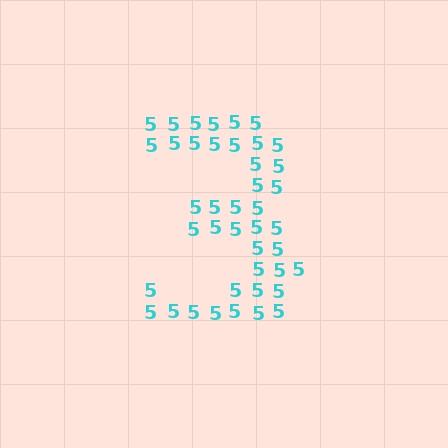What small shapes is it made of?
It is made of small digit 5's.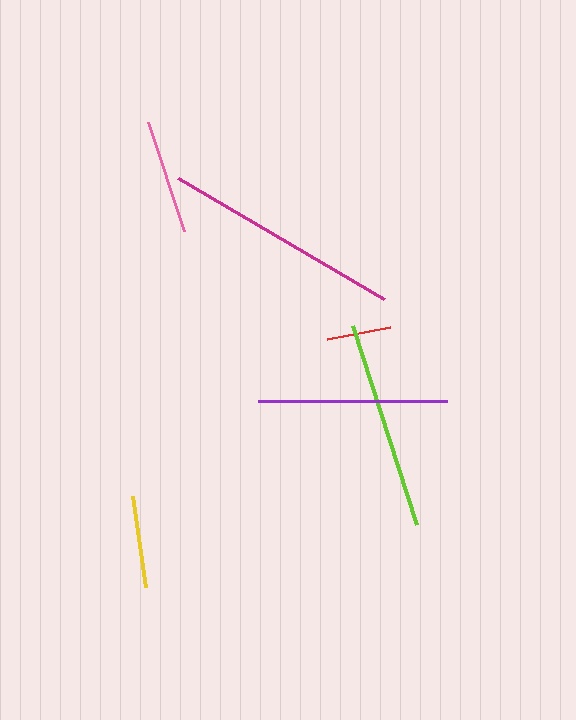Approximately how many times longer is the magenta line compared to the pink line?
The magenta line is approximately 2.1 times the length of the pink line.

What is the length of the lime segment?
The lime segment is approximately 209 pixels long.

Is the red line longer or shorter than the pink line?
The pink line is longer than the red line.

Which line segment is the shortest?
The red line is the shortest at approximately 65 pixels.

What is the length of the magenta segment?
The magenta segment is approximately 239 pixels long.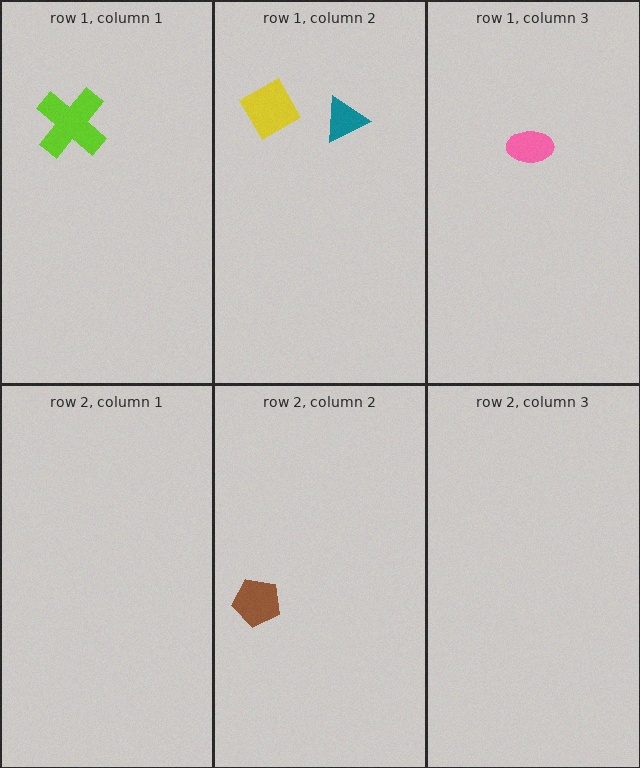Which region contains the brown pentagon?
The row 2, column 2 region.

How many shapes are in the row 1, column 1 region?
1.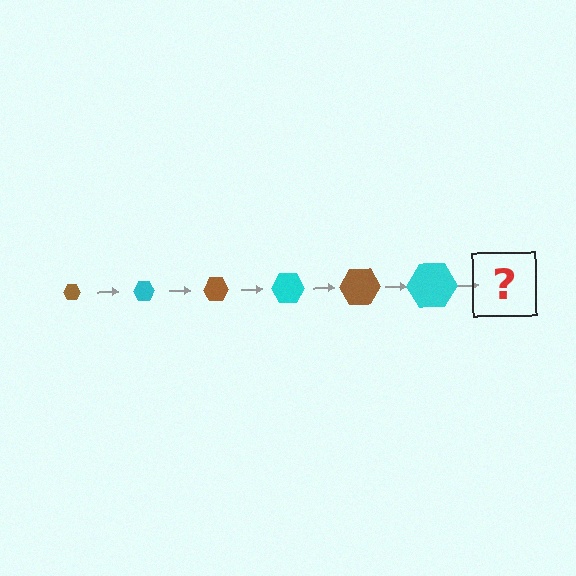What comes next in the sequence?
The next element should be a brown hexagon, larger than the previous one.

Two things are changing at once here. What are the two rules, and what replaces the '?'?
The two rules are that the hexagon grows larger each step and the color cycles through brown and cyan. The '?' should be a brown hexagon, larger than the previous one.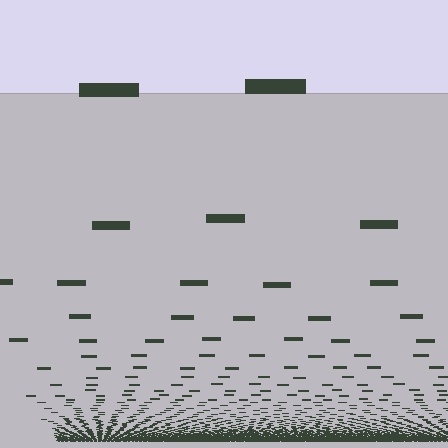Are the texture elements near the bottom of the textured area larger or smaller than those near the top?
Smaller. The gradient is inverted — elements near the bottom are smaller and denser.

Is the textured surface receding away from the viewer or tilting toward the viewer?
The surface appears to tilt toward the viewer. Texture elements get larger and sparser toward the top.